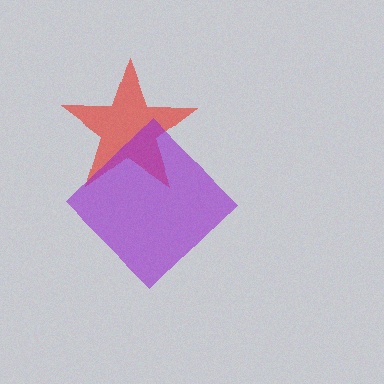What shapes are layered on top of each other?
The layered shapes are: a red star, a purple diamond.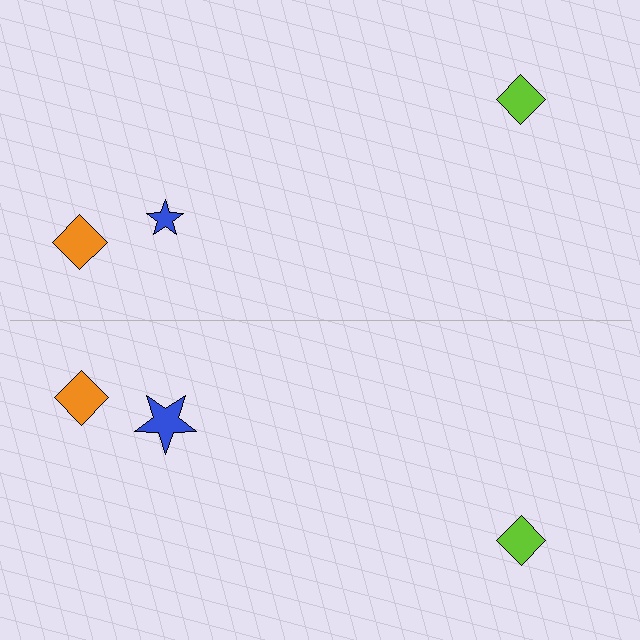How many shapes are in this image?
There are 6 shapes in this image.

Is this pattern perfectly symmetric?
No, the pattern is not perfectly symmetric. The blue star on the bottom side has a different size than its mirror counterpart.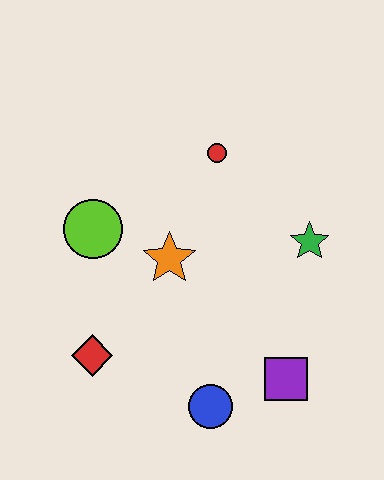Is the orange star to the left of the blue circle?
Yes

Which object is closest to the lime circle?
The orange star is closest to the lime circle.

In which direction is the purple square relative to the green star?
The purple square is below the green star.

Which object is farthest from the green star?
The red diamond is farthest from the green star.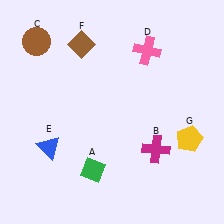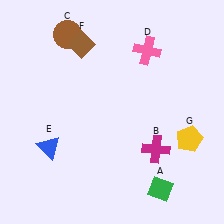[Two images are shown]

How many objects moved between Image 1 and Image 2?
2 objects moved between the two images.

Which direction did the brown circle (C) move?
The brown circle (C) moved right.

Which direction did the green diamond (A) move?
The green diamond (A) moved right.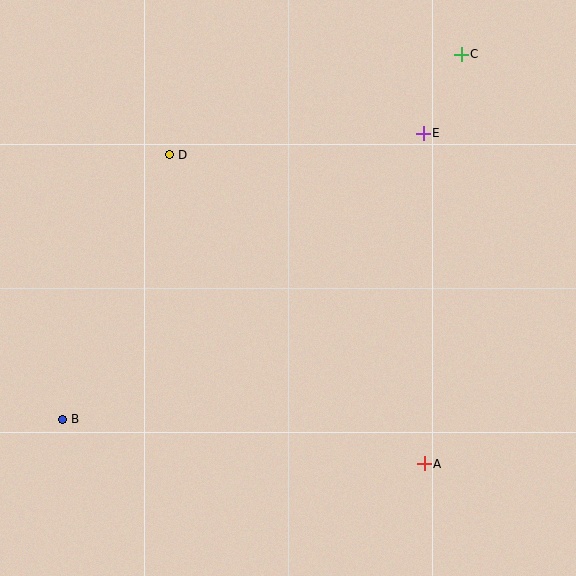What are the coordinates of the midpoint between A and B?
The midpoint between A and B is at (243, 441).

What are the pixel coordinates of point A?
Point A is at (424, 464).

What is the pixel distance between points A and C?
The distance between A and C is 411 pixels.